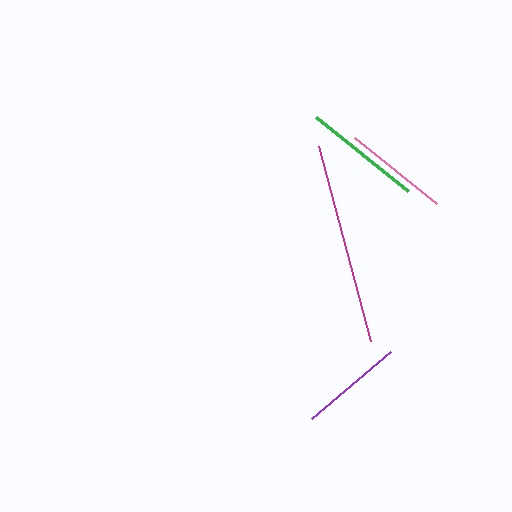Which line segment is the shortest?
The purple line is the shortest at approximately 104 pixels.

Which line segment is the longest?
The magenta line is the longest at approximately 202 pixels.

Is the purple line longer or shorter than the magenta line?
The magenta line is longer than the purple line.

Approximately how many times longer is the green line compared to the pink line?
The green line is approximately 1.1 times the length of the pink line.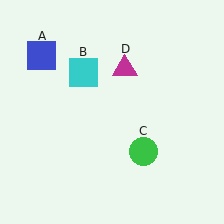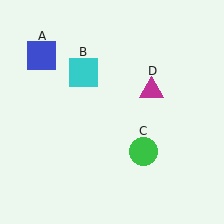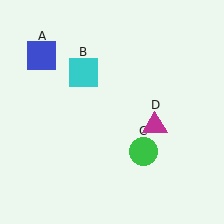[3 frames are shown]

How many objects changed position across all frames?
1 object changed position: magenta triangle (object D).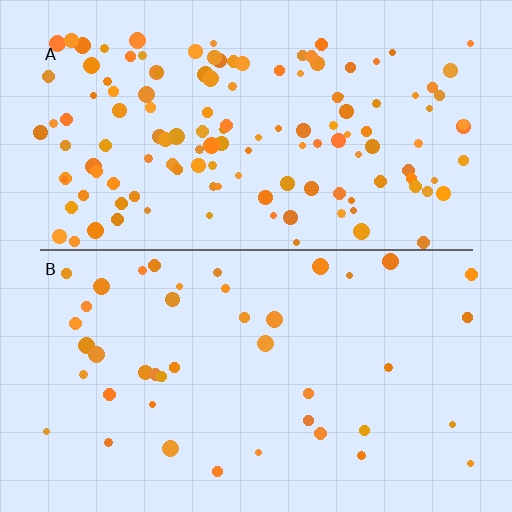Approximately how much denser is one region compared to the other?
Approximately 3.1× — region A over region B.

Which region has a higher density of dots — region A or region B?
A (the top).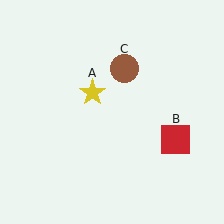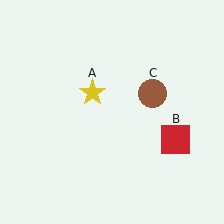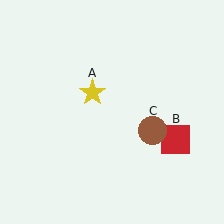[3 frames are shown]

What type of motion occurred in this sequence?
The brown circle (object C) rotated clockwise around the center of the scene.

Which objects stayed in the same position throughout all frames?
Yellow star (object A) and red square (object B) remained stationary.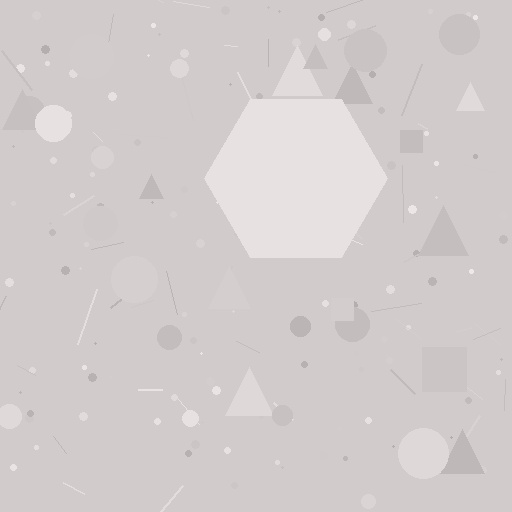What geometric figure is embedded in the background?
A hexagon is embedded in the background.